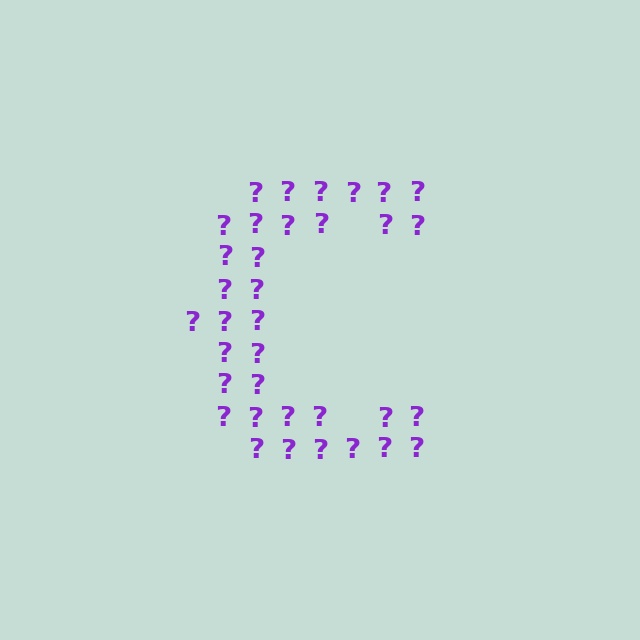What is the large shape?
The large shape is the letter C.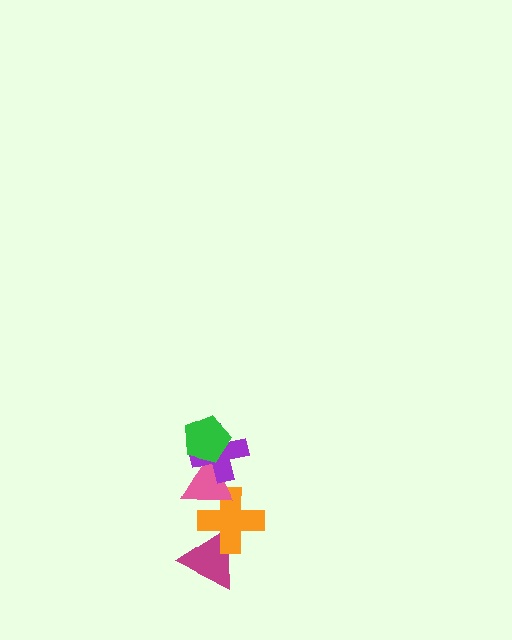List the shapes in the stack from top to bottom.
From top to bottom: the green pentagon, the purple cross, the pink triangle, the orange cross, the magenta triangle.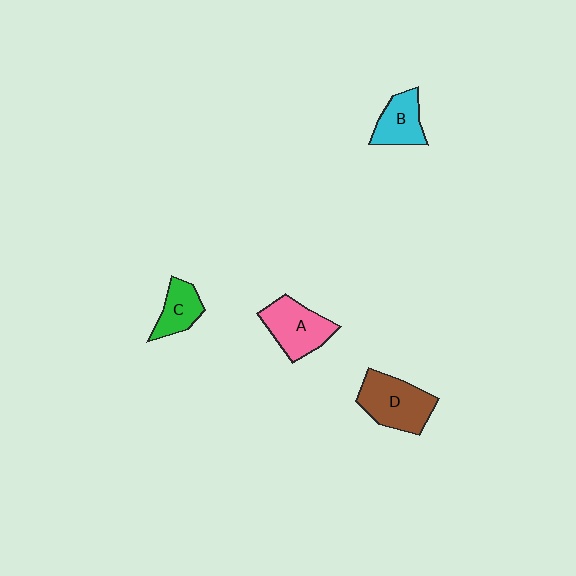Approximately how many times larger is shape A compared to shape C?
Approximately 1.5 times.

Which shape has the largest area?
Shape D (brown).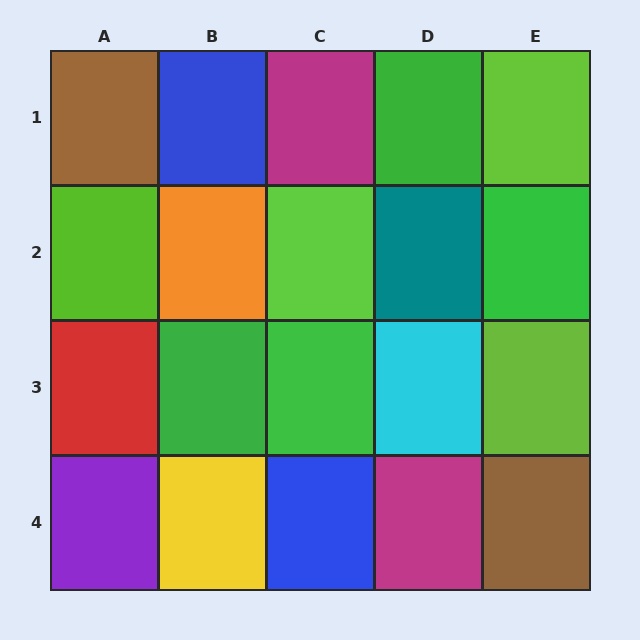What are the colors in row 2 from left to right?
Lime, orange, lime, teal, green.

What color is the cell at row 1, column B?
Blue.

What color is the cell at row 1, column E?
Lime.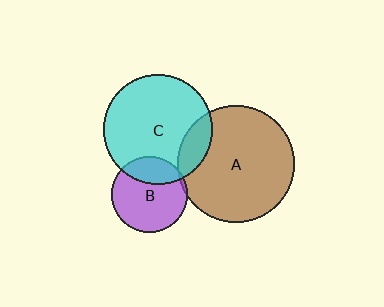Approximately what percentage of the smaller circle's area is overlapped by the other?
Approximately 15%.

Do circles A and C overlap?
Yes.